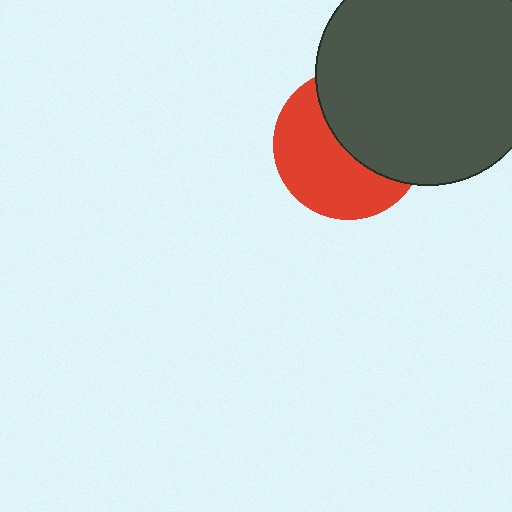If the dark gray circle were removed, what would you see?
You would see the complete red circle.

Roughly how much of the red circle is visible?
About half of it is visible (roughly 52%).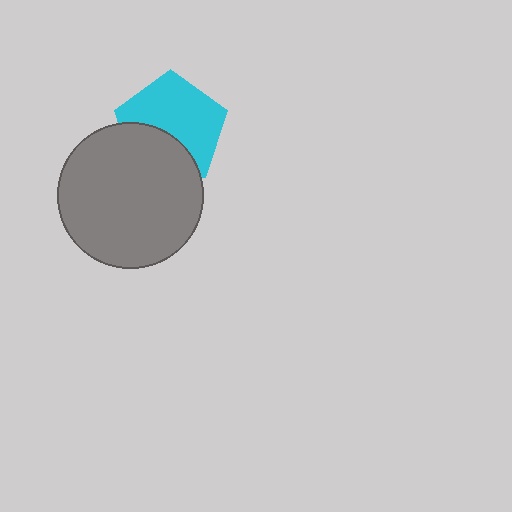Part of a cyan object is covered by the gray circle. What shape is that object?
It is a pentagon.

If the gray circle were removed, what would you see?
You would see the complete cyan pentagon.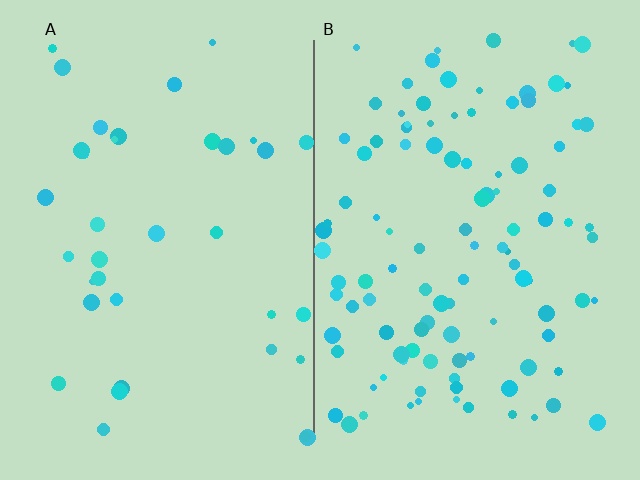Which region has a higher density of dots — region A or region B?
B (the right).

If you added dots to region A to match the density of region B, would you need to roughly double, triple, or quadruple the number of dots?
Approximately triple.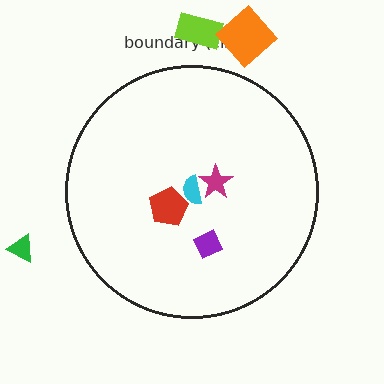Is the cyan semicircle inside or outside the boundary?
Inside.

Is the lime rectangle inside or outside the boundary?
Outside.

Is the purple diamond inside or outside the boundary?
Inside.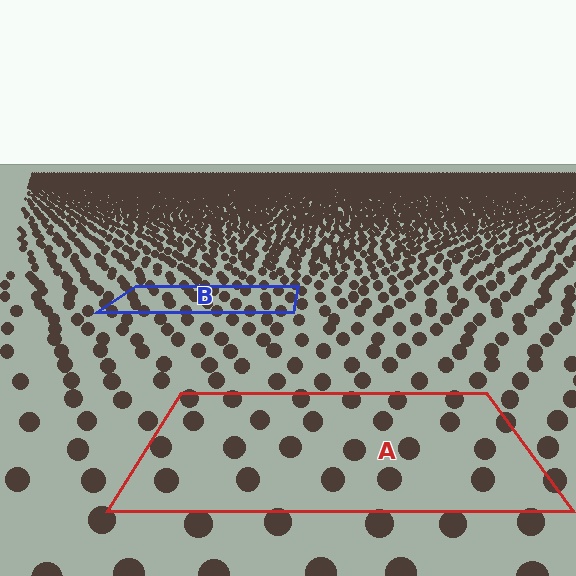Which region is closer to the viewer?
Region A is closer. The texture elements there are larger and more spread out.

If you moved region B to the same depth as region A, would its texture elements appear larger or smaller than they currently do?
They would appear larger. At a closer depth, the same texture elements are projected at a bigger on-screen size.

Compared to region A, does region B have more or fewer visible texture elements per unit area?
Region B has more texture elements per unit area — they are packed more densely because it is farther away.